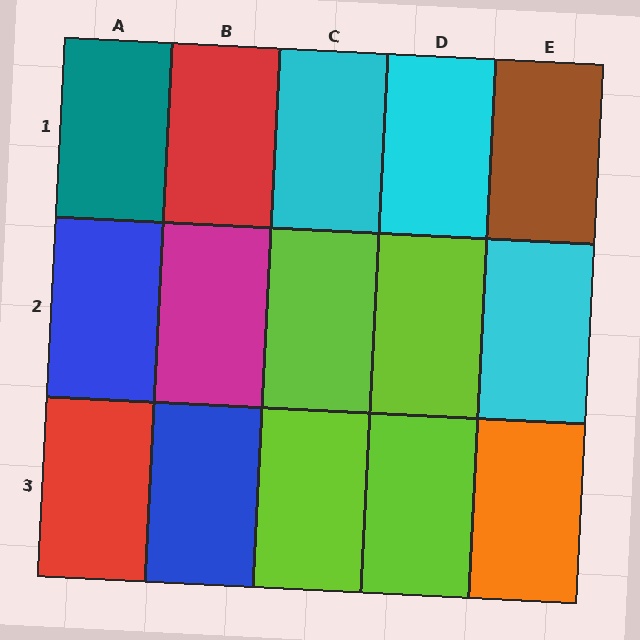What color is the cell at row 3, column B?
Blue.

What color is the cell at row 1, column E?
Brown.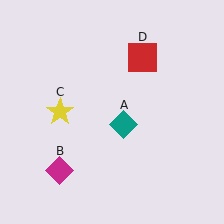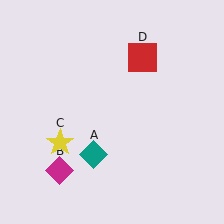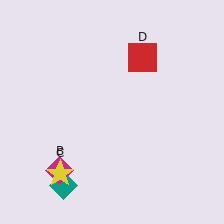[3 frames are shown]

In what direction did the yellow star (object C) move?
The yellow star (object C) moved down.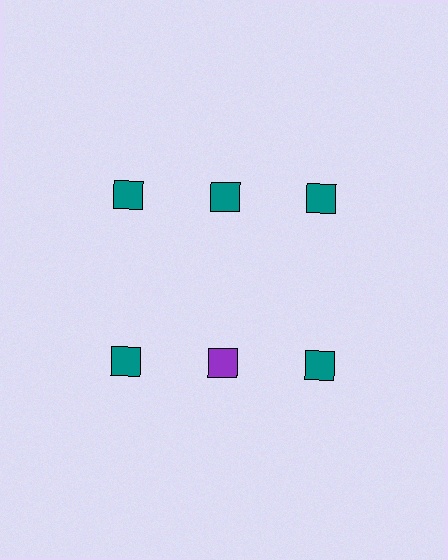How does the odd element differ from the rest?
It has a different color: purple instead of teal.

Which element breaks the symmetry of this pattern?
The purple square in the second row, second from left column breaks the symmetry. All other shapes are teal squares.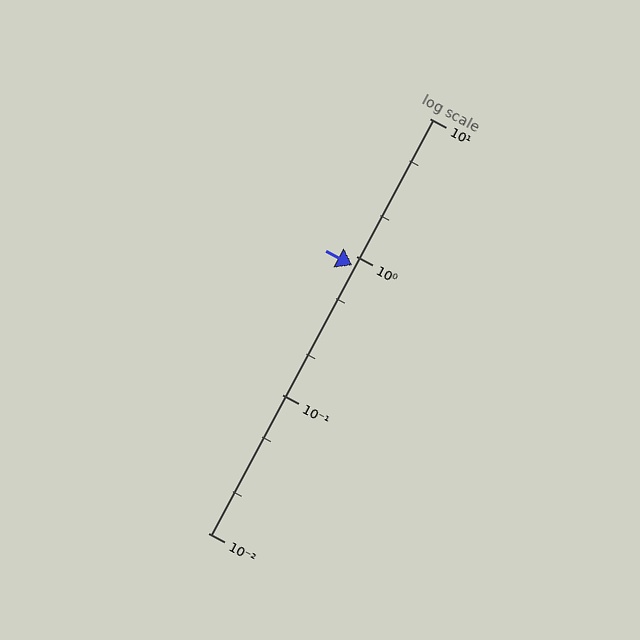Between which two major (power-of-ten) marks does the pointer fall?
The pointer is between 0.1 and 1.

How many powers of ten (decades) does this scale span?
The scale spans 3 decades, from 0.01 to 10.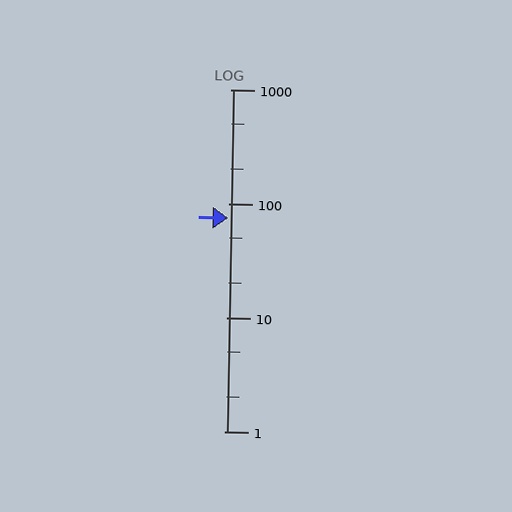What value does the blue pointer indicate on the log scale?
The pointer indicates approximately 74.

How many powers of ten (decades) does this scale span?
The scale spans 3 decades, from 1 to 1000.